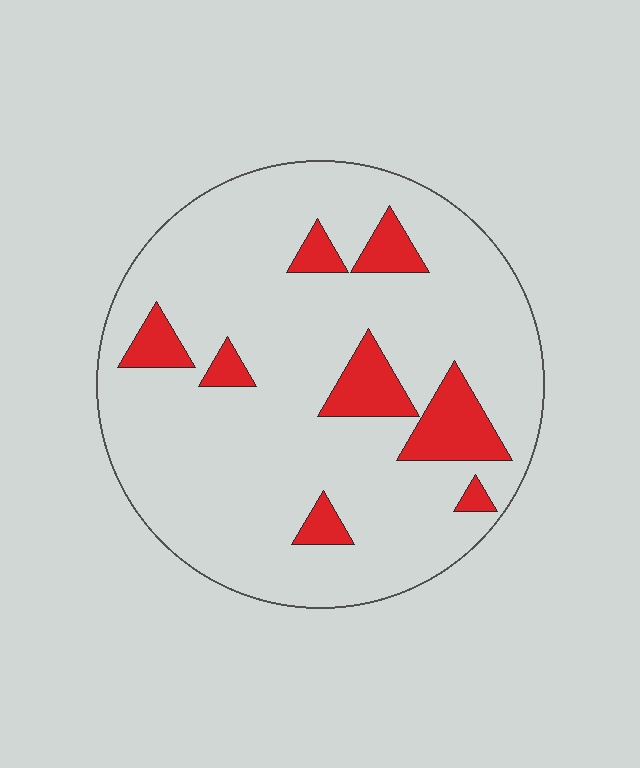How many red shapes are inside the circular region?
8.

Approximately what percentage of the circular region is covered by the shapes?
Approximately 15%.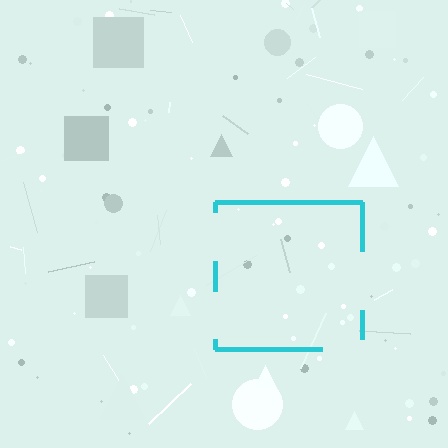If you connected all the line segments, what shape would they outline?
They would outline a square.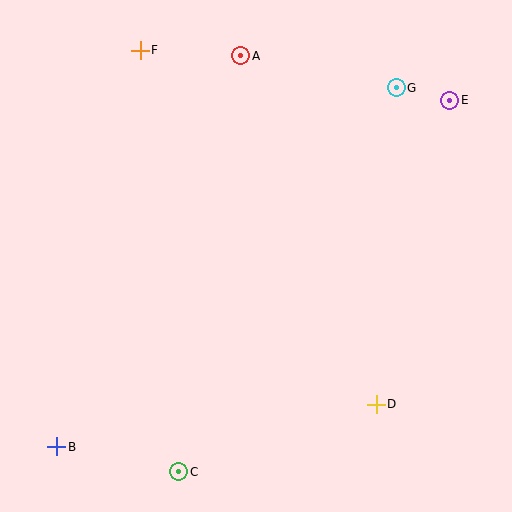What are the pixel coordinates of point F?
Point F is at (140, 50).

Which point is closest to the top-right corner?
Point E is closest to the top-right corner.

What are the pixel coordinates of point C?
Point C is at (179, 472).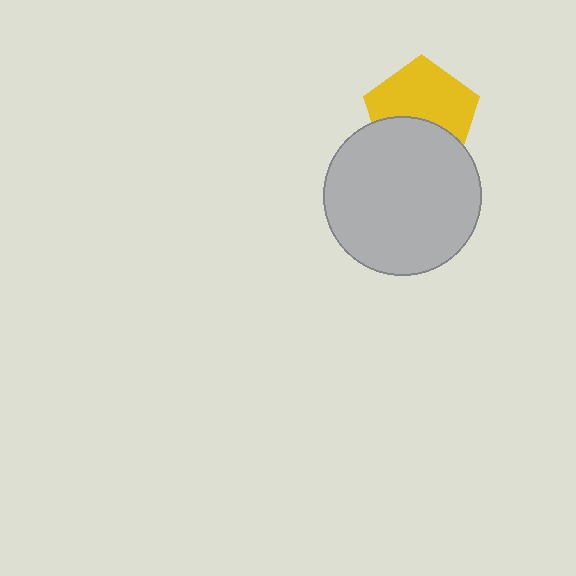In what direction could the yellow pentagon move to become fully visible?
The yellow pentagon could move up. That would shift it out from behind the light gray circle entirely.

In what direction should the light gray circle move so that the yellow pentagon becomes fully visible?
The light gray circle should move down. That is the shortest direction to clear the overlap and leave the yellow pentagon fully visible.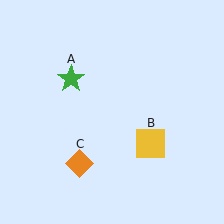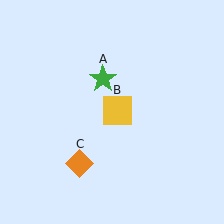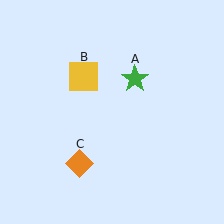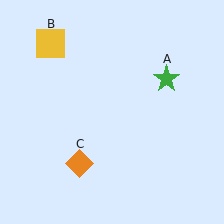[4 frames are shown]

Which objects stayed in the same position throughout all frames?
Orange diamond (object C) remained stationary.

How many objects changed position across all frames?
2 objects changed position: green star (object A), yellow square (object B).